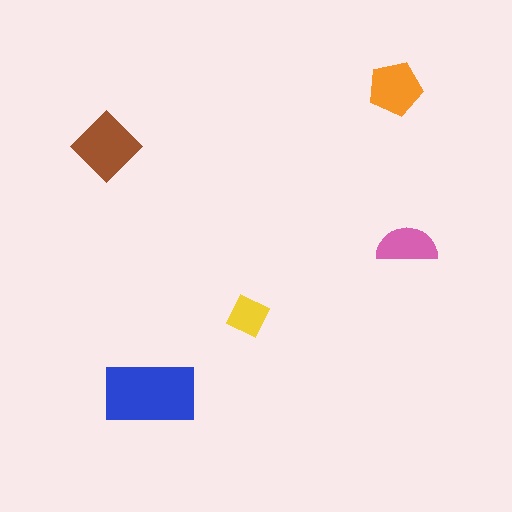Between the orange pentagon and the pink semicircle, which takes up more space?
The orange pentagon.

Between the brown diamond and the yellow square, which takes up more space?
The brown diamond.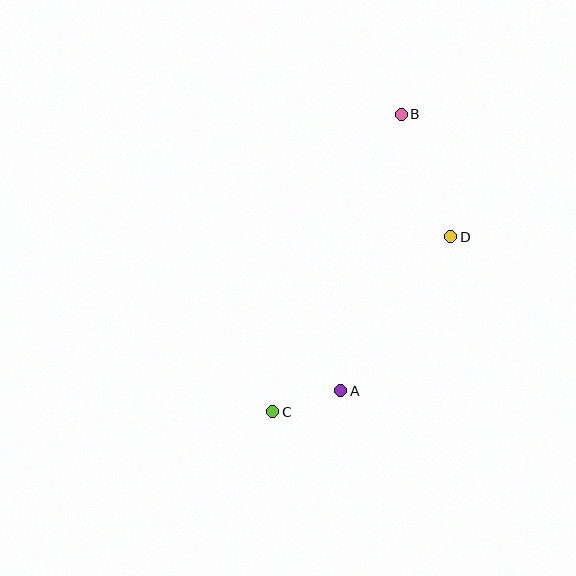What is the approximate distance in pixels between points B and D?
The distance between B and D is approximately 132 pixels.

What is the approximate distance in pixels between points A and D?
The distance between A and D is approximately 189 pixels.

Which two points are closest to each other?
Points A and C are closest to each other.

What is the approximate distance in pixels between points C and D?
The distance between C and D is approximately 250 pixels.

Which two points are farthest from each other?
Points B and C are farthest from each other.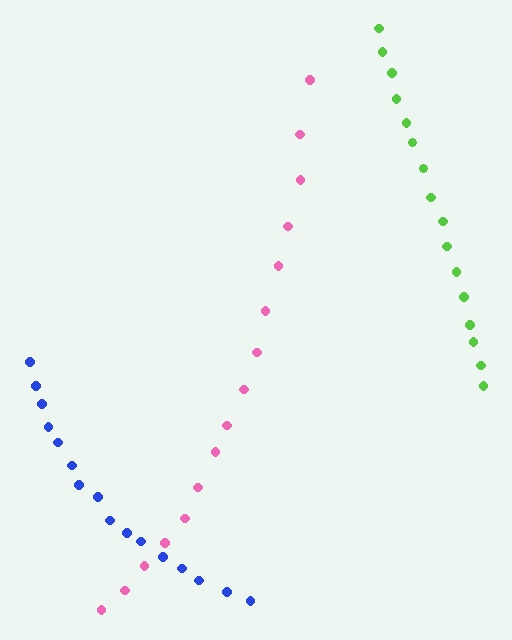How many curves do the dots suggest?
There are 3 distinct paths.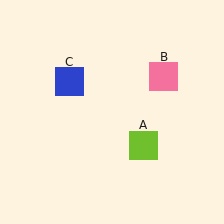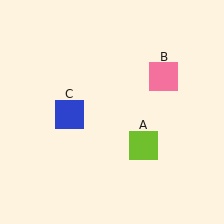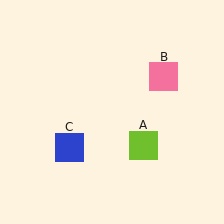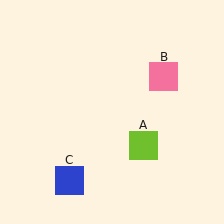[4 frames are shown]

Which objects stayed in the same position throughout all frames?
Lime square (object A) and pink square (object B) remained stationary.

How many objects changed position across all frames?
1 object changed position: blue square (object C).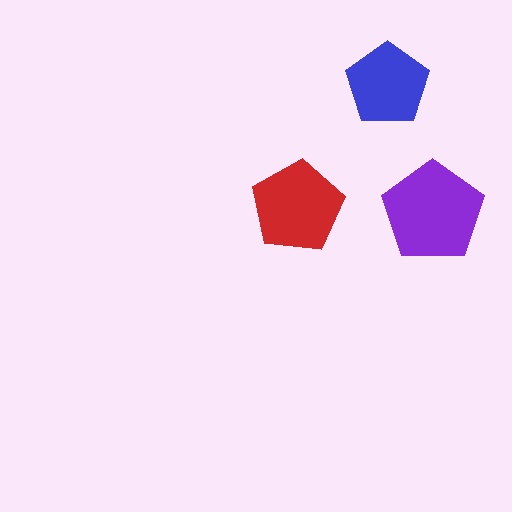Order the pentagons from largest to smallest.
the purple one, the red one, the blue one.